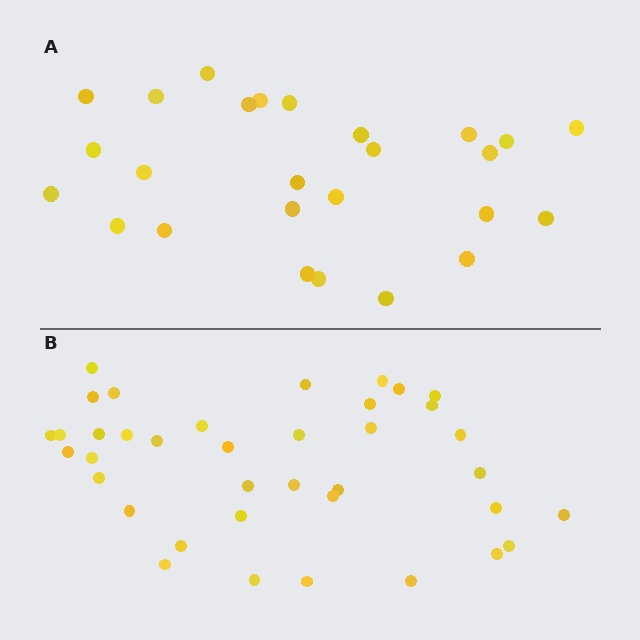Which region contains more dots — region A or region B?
Region B (the bottom region) has more dots.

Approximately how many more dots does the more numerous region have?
Region B has roughly 12 or so more dots than region A.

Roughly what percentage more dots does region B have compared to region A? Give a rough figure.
About 45% more.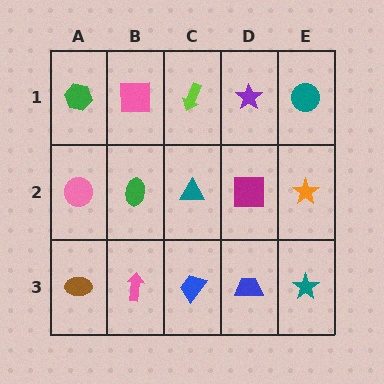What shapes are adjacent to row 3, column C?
A teal triangle (row 2, column C), a pink arrow (row 3, column B), a blue trapezoid (row 3, column D).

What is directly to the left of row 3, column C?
A pink arrow.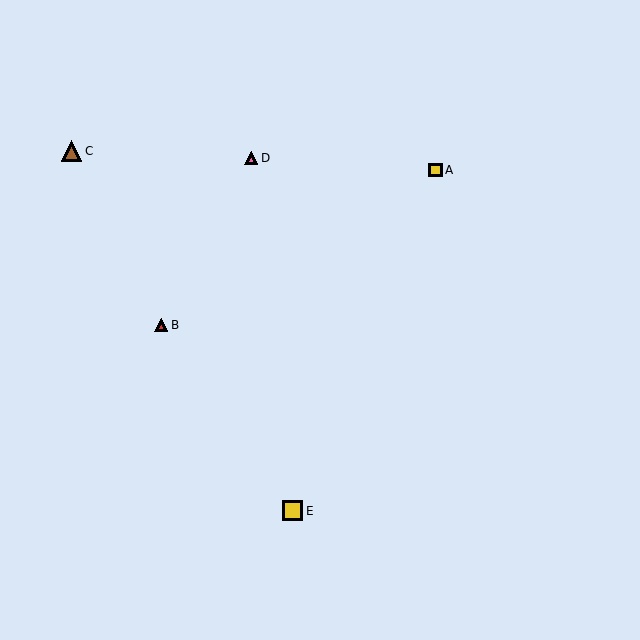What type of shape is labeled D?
Shape D is a pink triangle.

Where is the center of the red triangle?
The center of the red triangle is at (161, 325).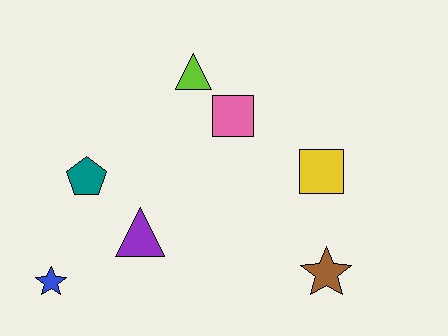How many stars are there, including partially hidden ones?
There are 2 stars.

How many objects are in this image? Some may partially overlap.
There are 7 objects.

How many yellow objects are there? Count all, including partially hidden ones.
There is 1 yellow object.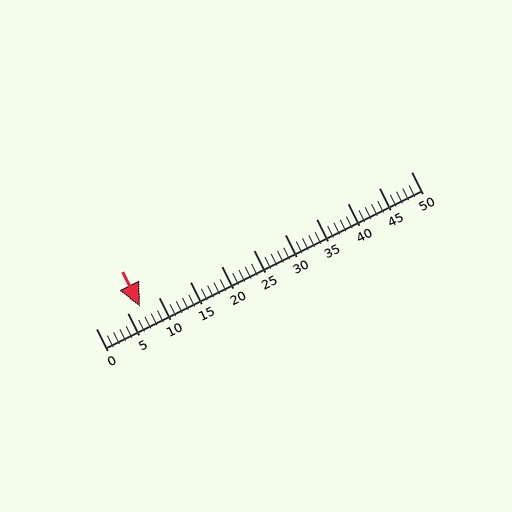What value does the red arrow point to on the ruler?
The red arrow points to approximately 7.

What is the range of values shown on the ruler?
The ruler shows values from 0 to 50.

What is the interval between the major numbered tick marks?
The major tick marks are spaced 5 units apart.